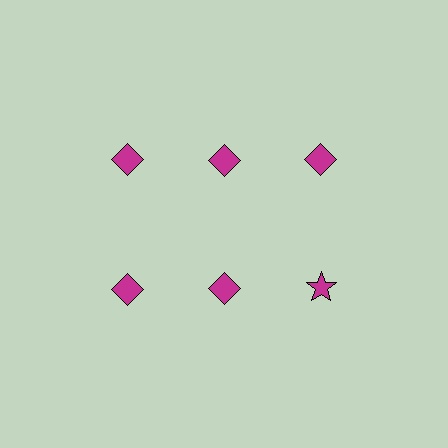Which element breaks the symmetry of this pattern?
The magenta star in the second row, center column breaks the symmetry. All other shapes are magenta diamonds.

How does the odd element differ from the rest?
It has a different shape: star instead of diamond.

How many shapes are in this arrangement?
There are 6 shapes arranged in a grid pattern.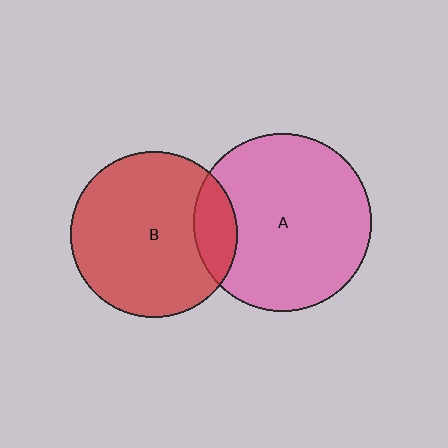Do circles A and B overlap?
Yes.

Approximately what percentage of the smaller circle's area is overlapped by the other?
Approximately 15%.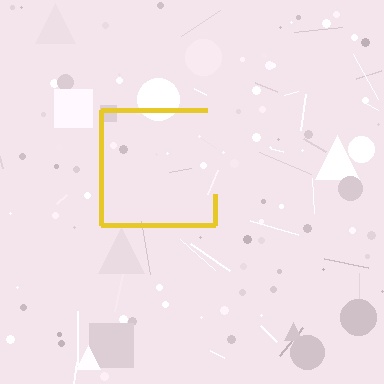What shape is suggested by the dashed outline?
The dashed outline suggests a square.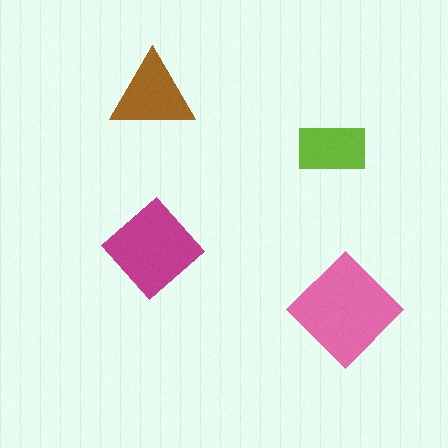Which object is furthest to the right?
The pink diamond is rightmost.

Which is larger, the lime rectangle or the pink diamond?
The pink diamond.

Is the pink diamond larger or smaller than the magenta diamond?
Larger.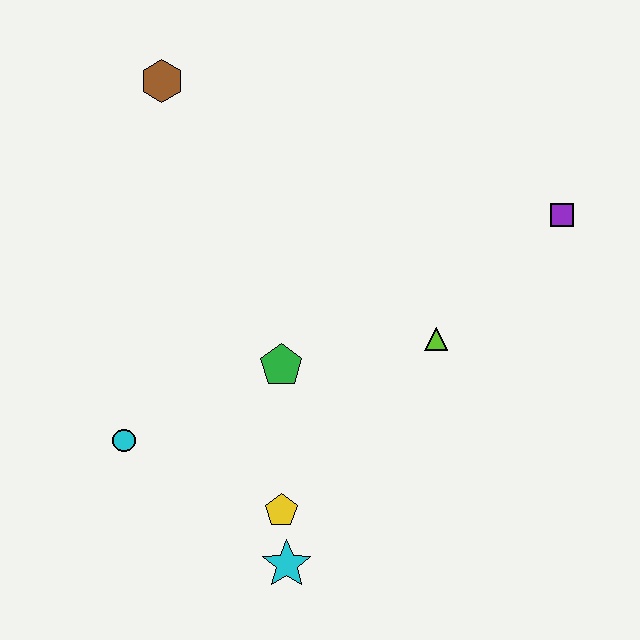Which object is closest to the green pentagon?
The yellow pentagon is closest to the green pentagon.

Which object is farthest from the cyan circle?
The purple square is farthest from the cyan circle.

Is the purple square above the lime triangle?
Yes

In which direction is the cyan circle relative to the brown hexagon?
The cyan circle is below the brown hexagon.